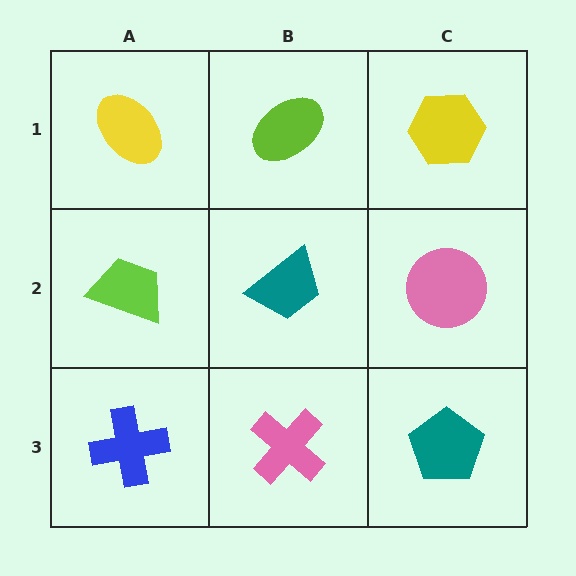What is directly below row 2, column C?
A teal pentagon.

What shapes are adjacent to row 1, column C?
A pink circle (row 2, column C), a lime ellipse (row 1, column B).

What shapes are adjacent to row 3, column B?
A teal trapezoid (row 2, column B), a blue cross (row 3, column A), a teal pentagon (row 3, column C).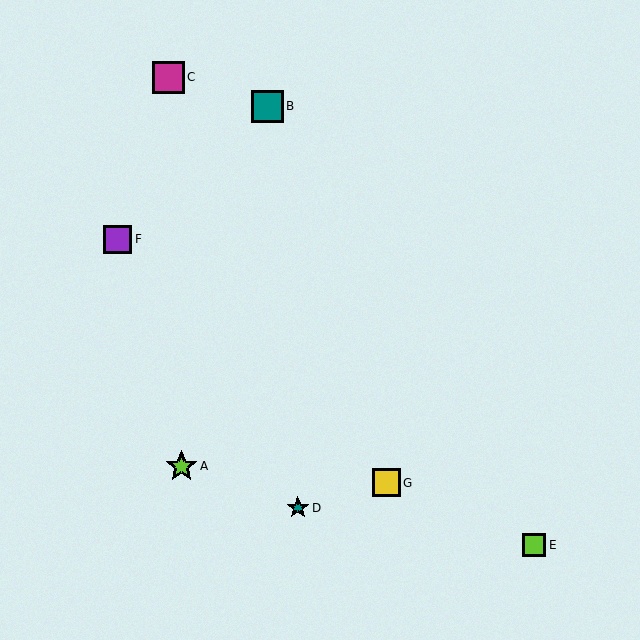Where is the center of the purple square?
The center of the purple square is at (117, 239).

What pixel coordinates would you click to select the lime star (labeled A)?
Click at (181, 466) to select the lime star A.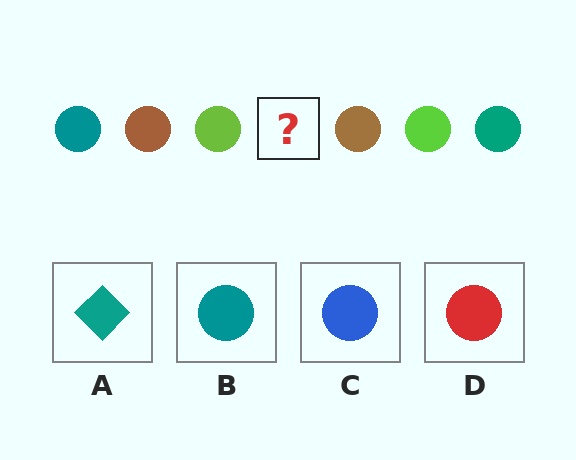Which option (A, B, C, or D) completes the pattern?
B.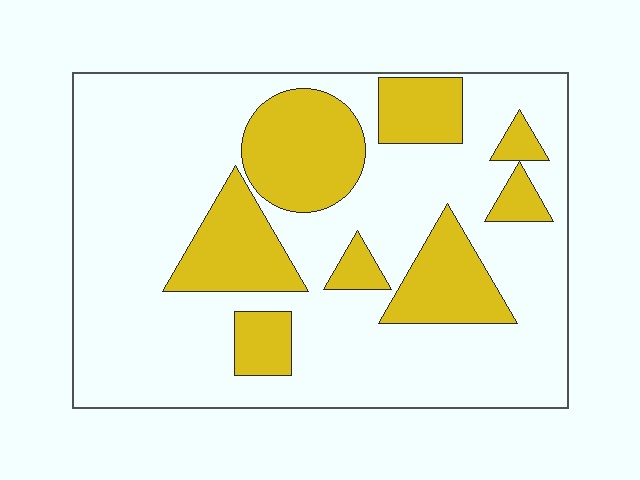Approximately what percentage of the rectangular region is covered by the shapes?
Approximately 25%.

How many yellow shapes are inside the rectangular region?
8.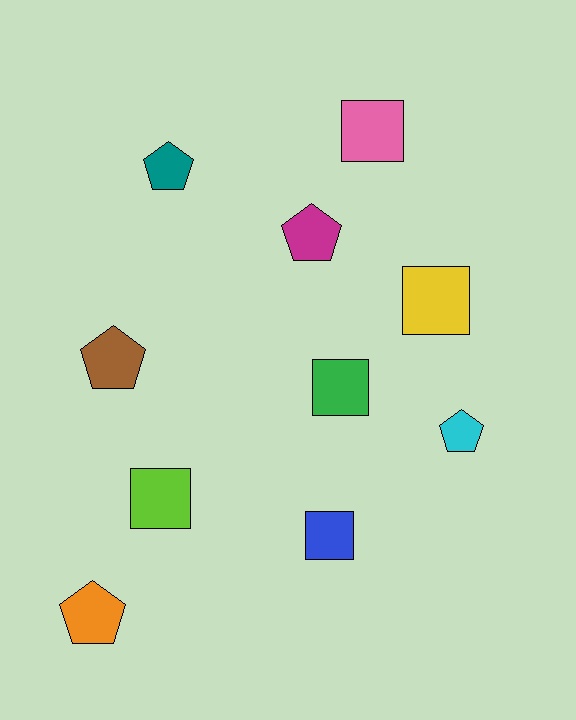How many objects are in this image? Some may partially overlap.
There are 10 objects.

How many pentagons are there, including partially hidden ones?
There are 5 pentagons.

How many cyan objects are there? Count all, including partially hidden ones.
There is 1 cyan object.